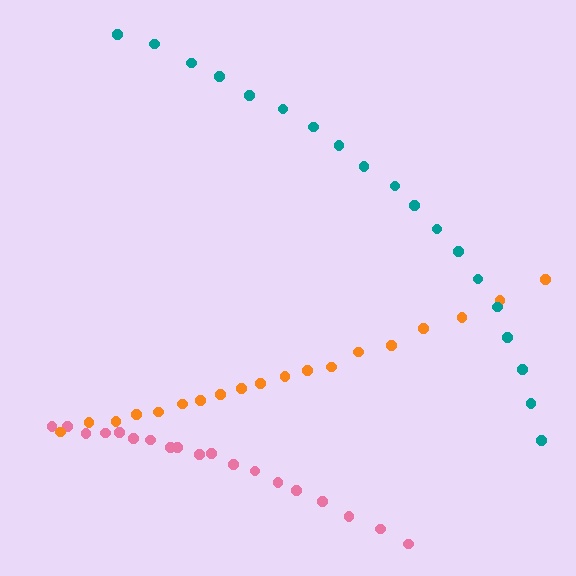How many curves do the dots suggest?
There are 3 distinct paths.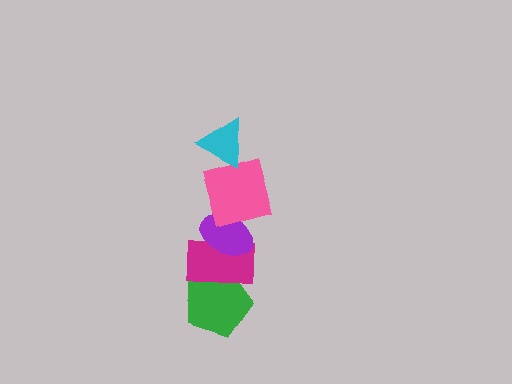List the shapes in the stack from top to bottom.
From top to bottom: the cyan triangle, the pink square, the purple ellipse, the magenta rectangle, the green pentagon.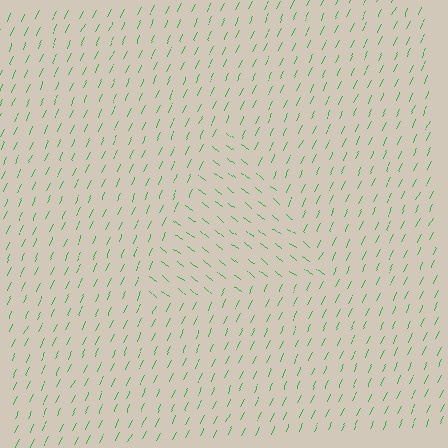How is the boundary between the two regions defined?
The boundary is defined purely by a change in line orientation (approximately 79 degrees difference). All lines are the same color and thickness.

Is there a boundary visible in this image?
Yes, there is a texture boundary formed by a change in line orientation.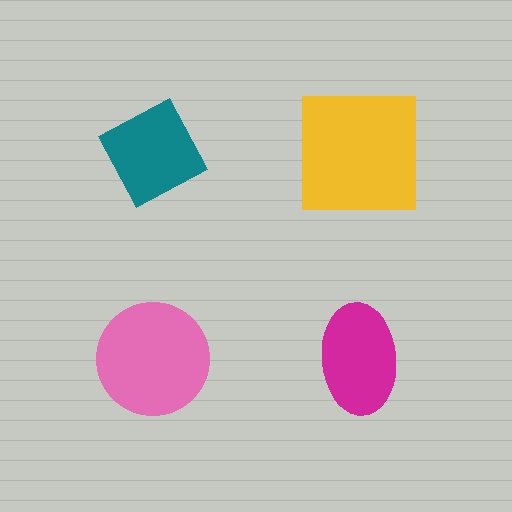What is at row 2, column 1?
A pink circle.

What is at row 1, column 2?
A yellow square.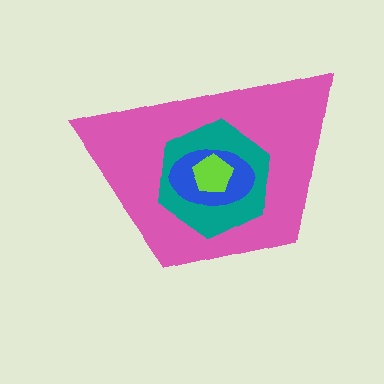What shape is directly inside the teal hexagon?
The blue ellipse.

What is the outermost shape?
The pink trapezoid.